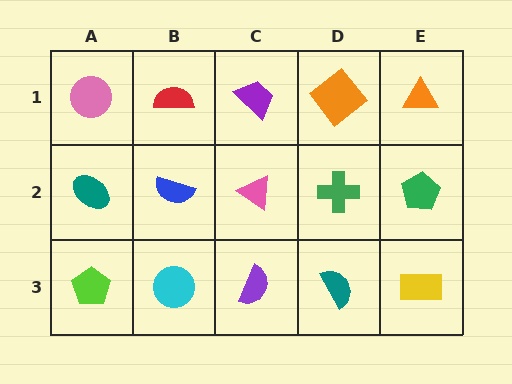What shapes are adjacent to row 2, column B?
A red semicircle (row 1, column B), a cyan circle (row 3, column B), a teal ellipse (row 2, column A), a pink triangle (row 2, column C).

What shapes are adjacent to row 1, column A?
A teal ellipse (row 2, column A), a red semicircle (row 1, column B).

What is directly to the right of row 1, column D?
An orange triangle.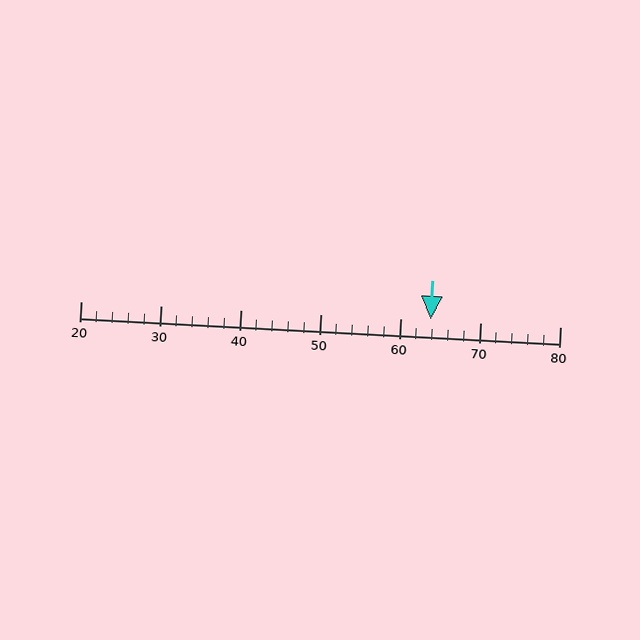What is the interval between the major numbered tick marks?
The major tick marks are spaced 10 units apart.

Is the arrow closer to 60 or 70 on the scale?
The arrow is closer to 60.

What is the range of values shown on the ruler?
The ruler shows values from 20 to 80.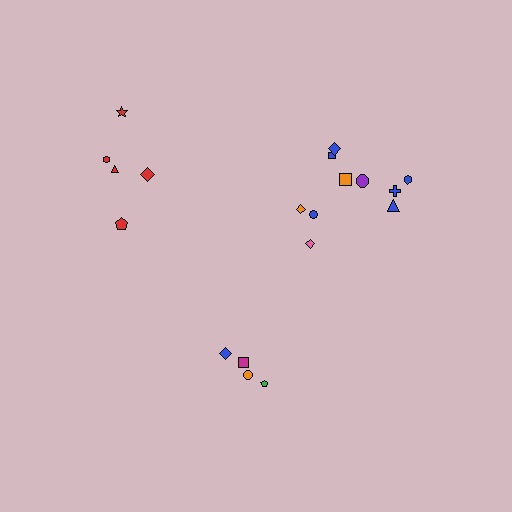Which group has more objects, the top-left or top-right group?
The top-right group.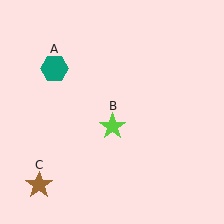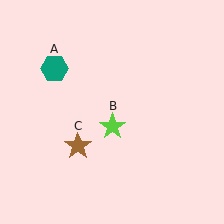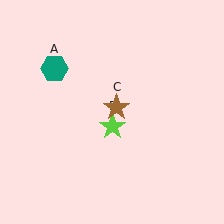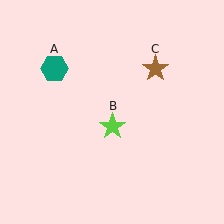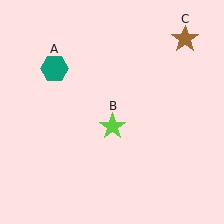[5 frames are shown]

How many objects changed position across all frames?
1 object changed position: brown star (object C).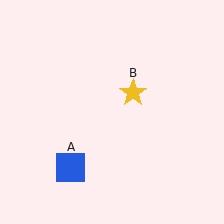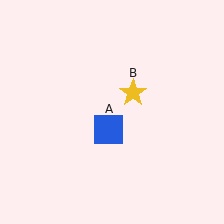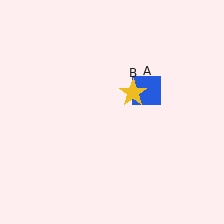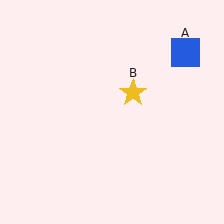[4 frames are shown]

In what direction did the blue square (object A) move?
The blue square (object A) moved up and to the right.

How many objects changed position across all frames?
1 object changed position: blue square (object A).